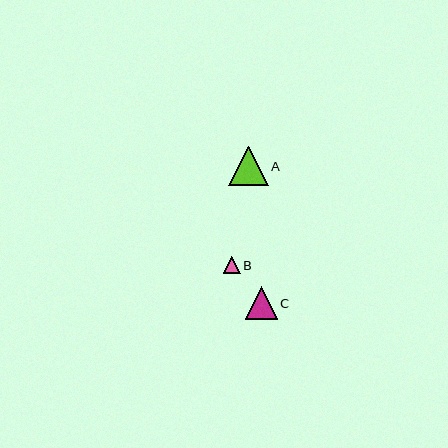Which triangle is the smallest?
Triangle B is the smallest with a size of approximately 17 pixels.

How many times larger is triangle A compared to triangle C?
Triangle A is approximately 1.2 times the size of triangle C.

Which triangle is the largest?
Triangle A is the largest with a size of approximately 39 pixels.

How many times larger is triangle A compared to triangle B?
Triangle A is approximately 2.3 times the size of triangle B.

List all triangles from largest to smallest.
From largest to smallest: A, C, B.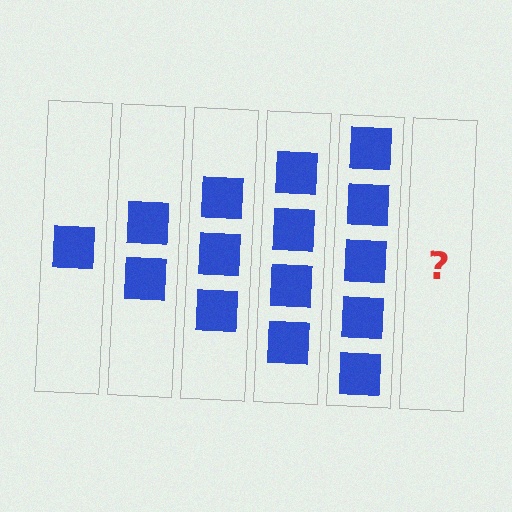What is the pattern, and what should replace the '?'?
The pattern is that each step adds one more square. The '?' should be 6 squares.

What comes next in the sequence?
The next element should be 6 squares.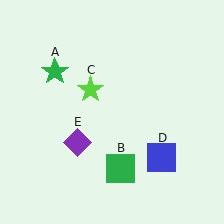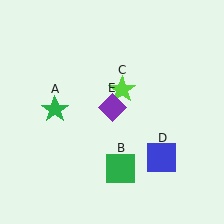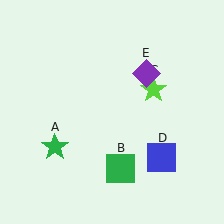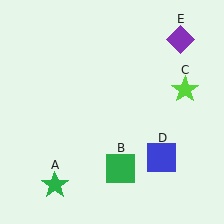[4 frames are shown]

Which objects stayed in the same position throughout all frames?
Green square (object B) and blue square (object D) remained stationary.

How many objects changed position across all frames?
3 objects changed position: green star (object A), lime star (object C), purple diamond (object E).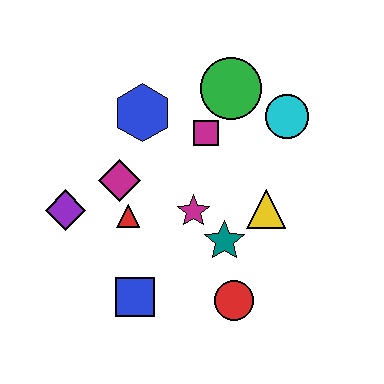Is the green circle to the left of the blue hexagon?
No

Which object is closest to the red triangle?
The magenta diamond is closest to the red triangle.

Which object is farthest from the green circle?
The blue square is farthest from the green circle.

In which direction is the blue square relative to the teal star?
The blue square is to the left of the teal star.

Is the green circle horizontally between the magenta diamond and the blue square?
No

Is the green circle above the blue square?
Yes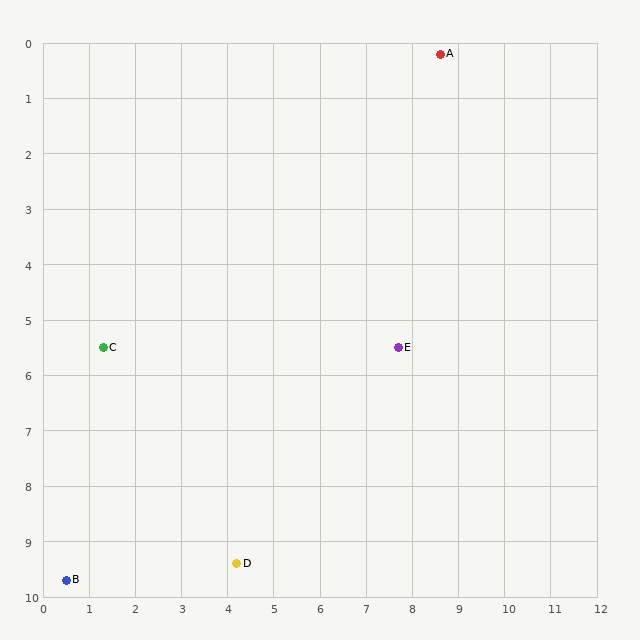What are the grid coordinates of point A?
Point A is at approximately (8.6, 0.2).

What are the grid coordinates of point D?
Point D is at approximately (4.2, 9.4).